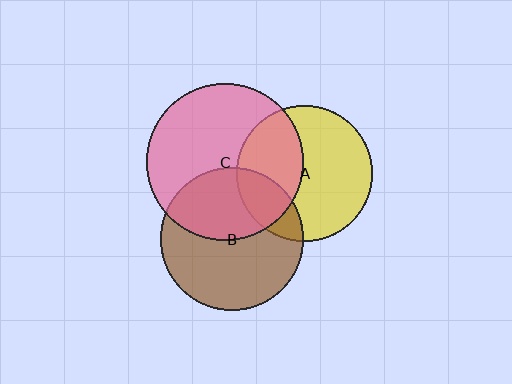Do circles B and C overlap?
Yes.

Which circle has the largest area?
Circle C (pink).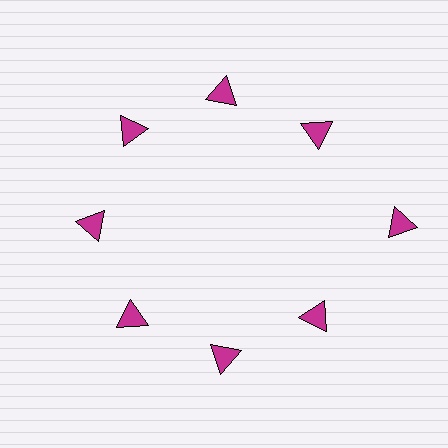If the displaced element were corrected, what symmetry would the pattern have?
It would have 8-fold rotational symmetry — the pattern would map onto itself every 45 degrees.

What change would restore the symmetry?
The symmetry would be restored by moving it inward, back onto the ring so that all 8 triangles sit at equal angles and equal distance from the center.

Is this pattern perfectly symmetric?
No. The 8 magenta triangles are arranged in a ring, but one element near the 3 o'clock position is pushed outward from the center, breaking the 8-fold rotational symmetry.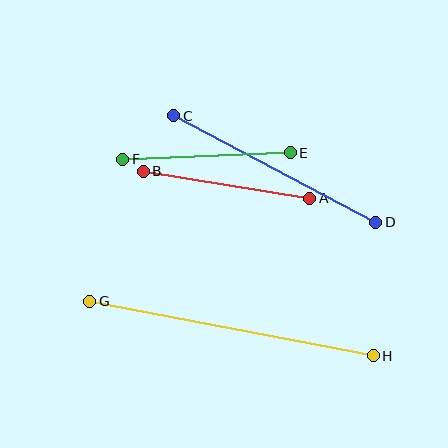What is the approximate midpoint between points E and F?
The midpoint is at approximately (207, 156) pixels.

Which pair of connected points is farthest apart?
Points G and H are farthest apart.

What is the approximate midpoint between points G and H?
The midpoint is at approximately (231, 328) pixels.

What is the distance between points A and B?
The distance is approximately 168 pixels.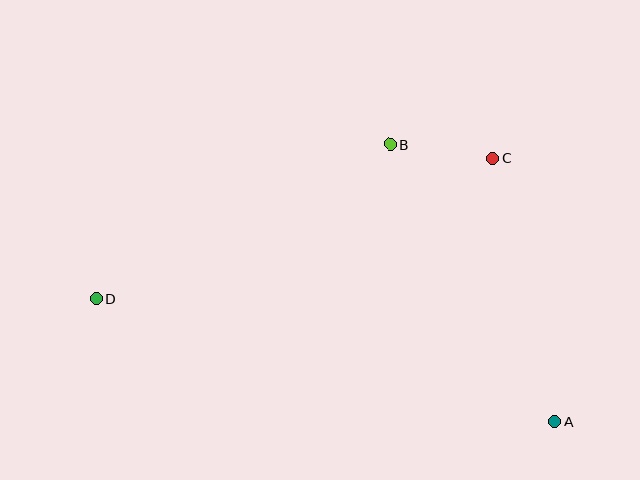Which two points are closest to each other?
Points B and C are closest to each other.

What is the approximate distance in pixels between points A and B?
The distance between A and B is approximately 322 pixels.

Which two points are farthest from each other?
Points A and D are farthest from each other.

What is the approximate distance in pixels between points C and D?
The distance between C and D is approximately 421 pixels.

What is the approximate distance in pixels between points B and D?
The distance between B and D is approximately 332 pixels.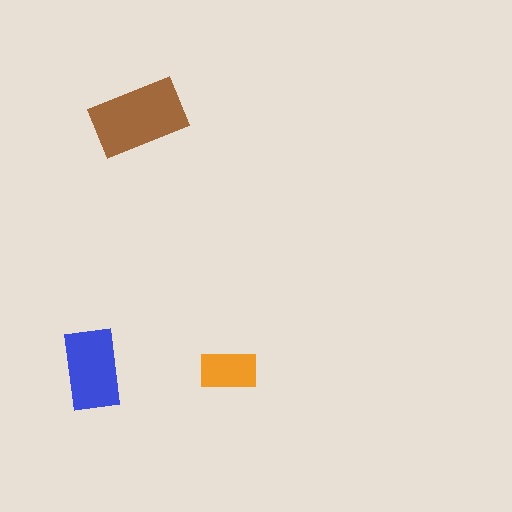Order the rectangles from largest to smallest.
the brown one, the blue one, the orange one.